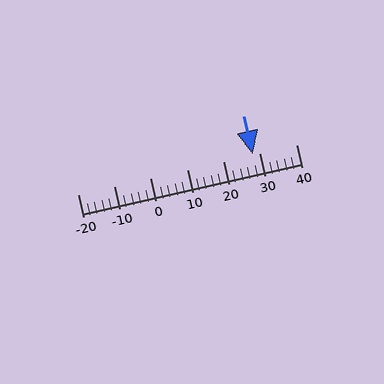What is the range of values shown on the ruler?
The ruler shows values from -20 to 40.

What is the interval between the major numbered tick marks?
The major tick marks are spaced 10 units apart.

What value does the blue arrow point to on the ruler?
The blue arrow points to approximately 28.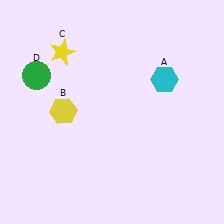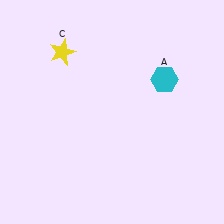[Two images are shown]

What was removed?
The green circle (D), the yellow hexagon (B) were removed in Image 2.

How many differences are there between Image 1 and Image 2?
There are 2 differences between the two images.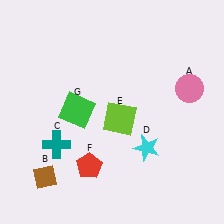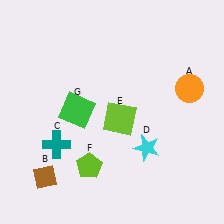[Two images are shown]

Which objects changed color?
A changed from pink to orange. F changed from red to lime.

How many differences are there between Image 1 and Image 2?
There are 2 differences between the two images.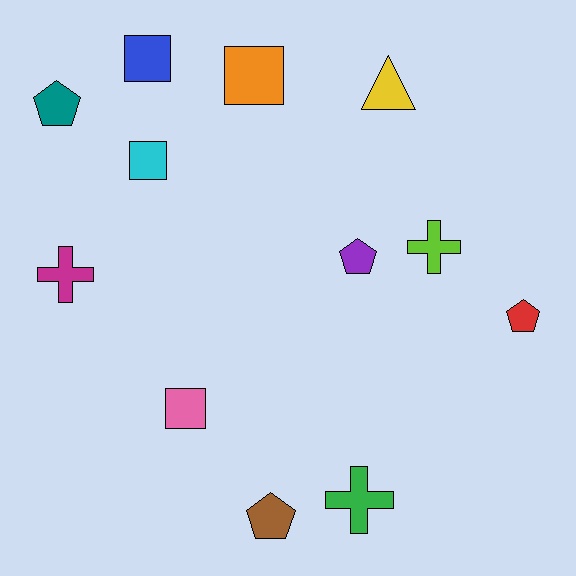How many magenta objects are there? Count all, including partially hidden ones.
There is 1 magenta object.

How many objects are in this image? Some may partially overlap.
There are 12 objects.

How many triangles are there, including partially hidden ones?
There is 1 triangle.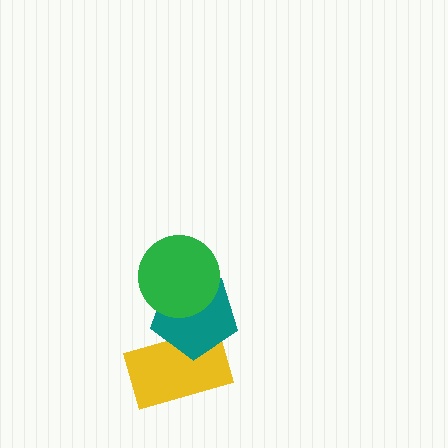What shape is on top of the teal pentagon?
The green circle is on top of the teal pentagon.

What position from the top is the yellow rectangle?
The yellow rectangle is 3rd from the top.